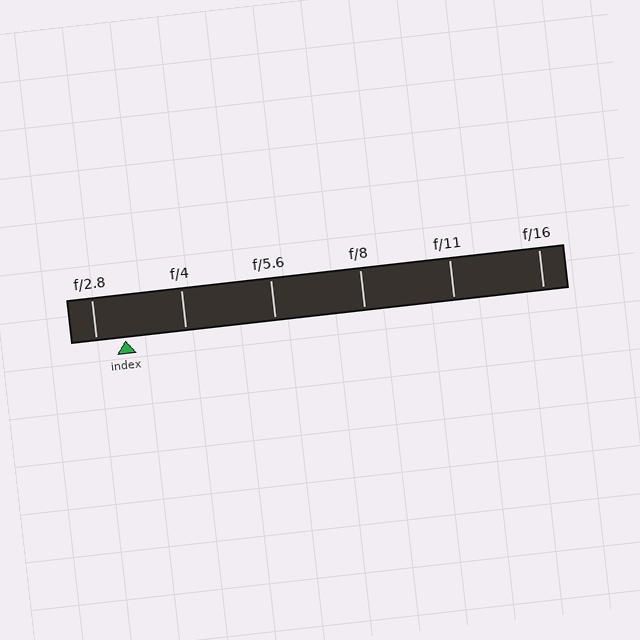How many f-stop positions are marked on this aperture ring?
There are 6 f-stop positions marked.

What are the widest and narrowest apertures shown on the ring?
The widest aperture shown is f/2.8 and the narrowest is f/16.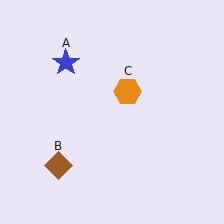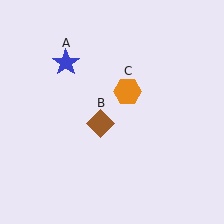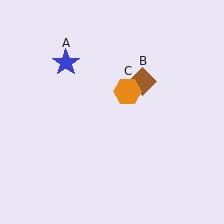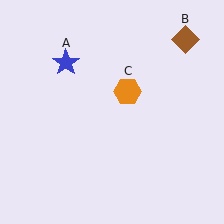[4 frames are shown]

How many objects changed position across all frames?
1 object changed position: brown diamond (object B).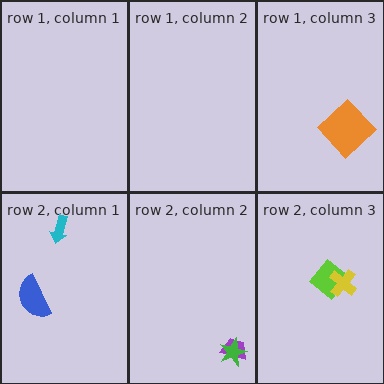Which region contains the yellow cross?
The row 2, column 3 region.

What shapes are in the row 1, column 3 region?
The orange diamond.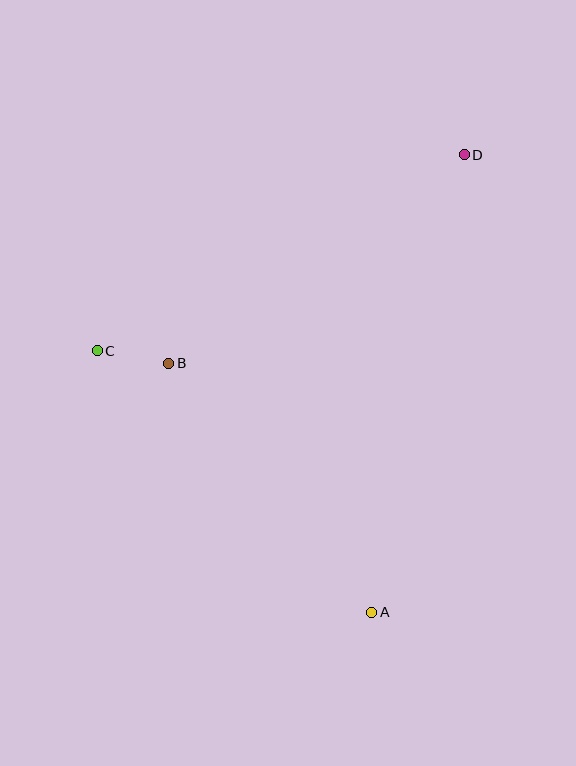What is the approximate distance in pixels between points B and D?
The distance between B and D is approximately 362 pixels.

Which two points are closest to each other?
Points B and C are closest to each other.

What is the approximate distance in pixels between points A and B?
The distance between A and B is approximately 321 pixels.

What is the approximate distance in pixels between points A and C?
The distance between A and C is approximately 379 pixels.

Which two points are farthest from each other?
Points A and D are farthest from each other.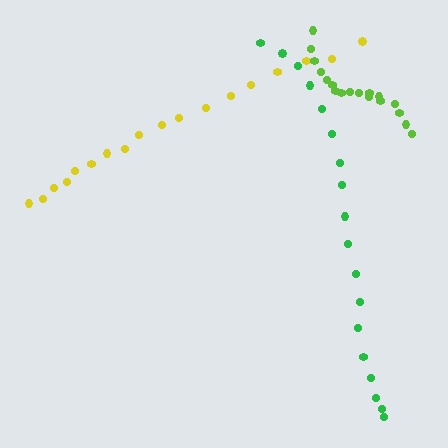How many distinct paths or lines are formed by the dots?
There are 3 distinct paths.